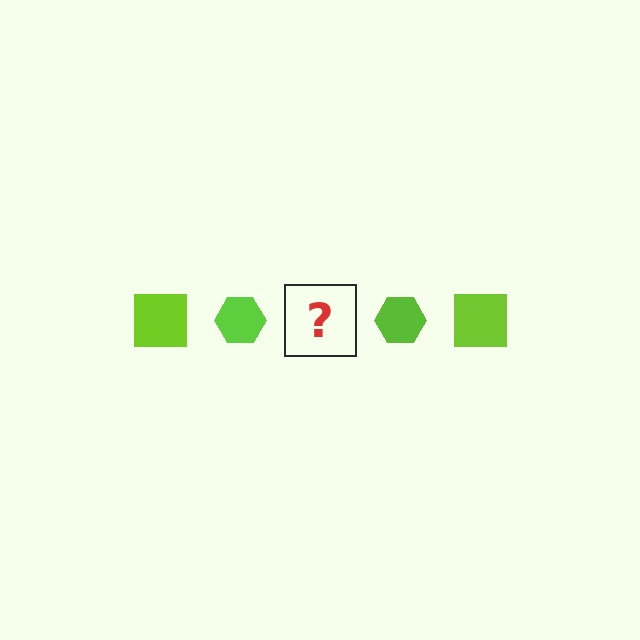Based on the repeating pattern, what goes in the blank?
The blank should be a lime square.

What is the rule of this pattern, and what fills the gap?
The rule is that the pattern cycles through square, hexagon shapes in lime. The gap should be filled with a lime square.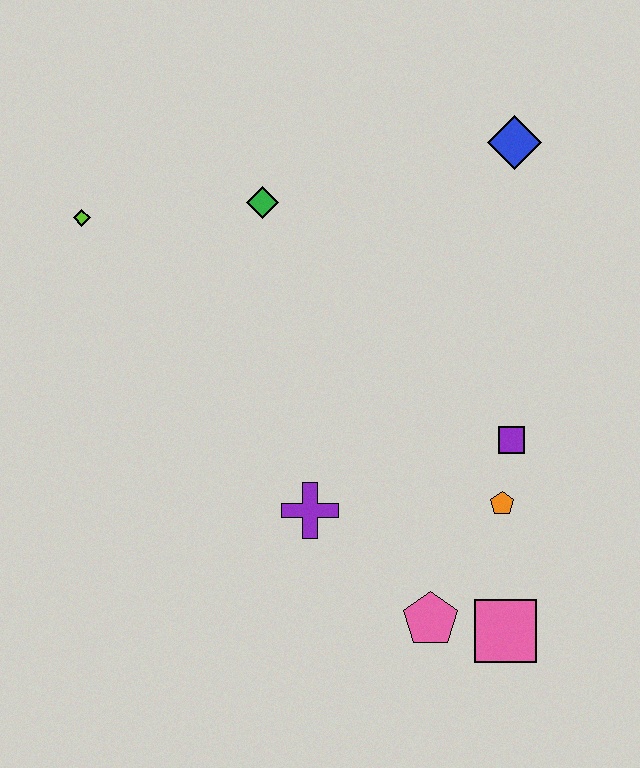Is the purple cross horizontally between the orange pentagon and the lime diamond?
Yes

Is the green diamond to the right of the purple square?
No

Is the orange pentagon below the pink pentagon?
No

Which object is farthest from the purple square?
The lime diamond is farthest from the purple square.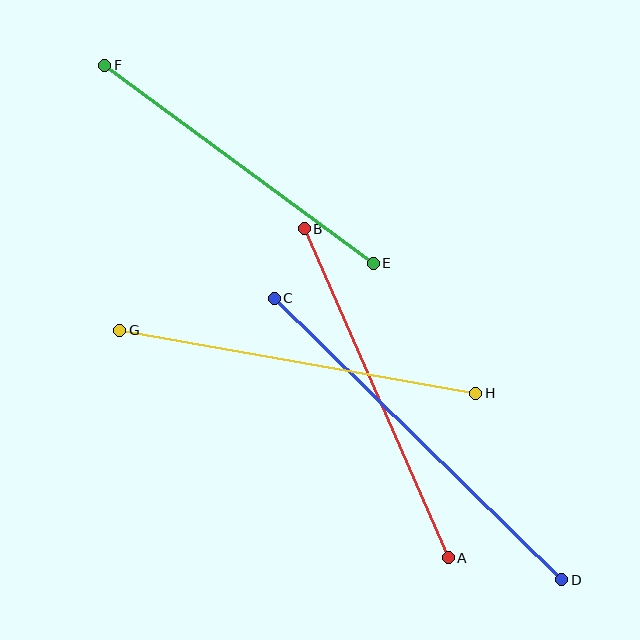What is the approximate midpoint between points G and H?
The midpoint is at approximately (298, 362) pixels.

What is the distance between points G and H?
The distance is approximately 362 pixels.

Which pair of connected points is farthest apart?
Points C and D are farthest apart.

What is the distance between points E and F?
The distance is approximately 334 pixels.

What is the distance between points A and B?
The distance is approximately 359 pixels.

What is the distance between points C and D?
The distance is approximately 403 pixels.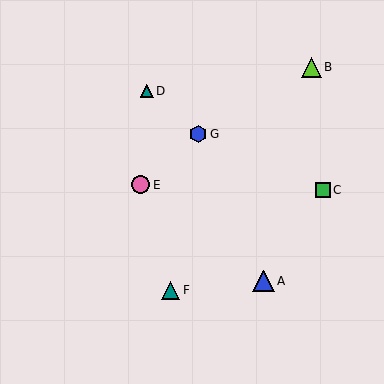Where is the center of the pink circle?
The center of the pink circle is at (141, 185).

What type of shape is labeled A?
Shape A is a blue triangle.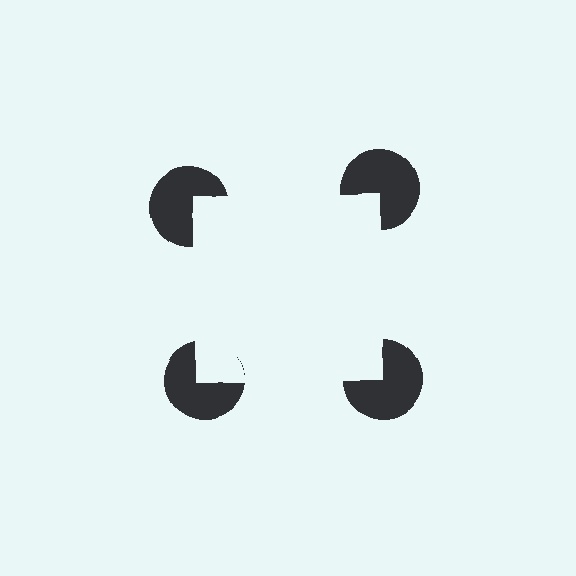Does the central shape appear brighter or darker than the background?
It typically appears slightly brighter than the background, even though no actual brightness change is drawn.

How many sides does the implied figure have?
4 sides.